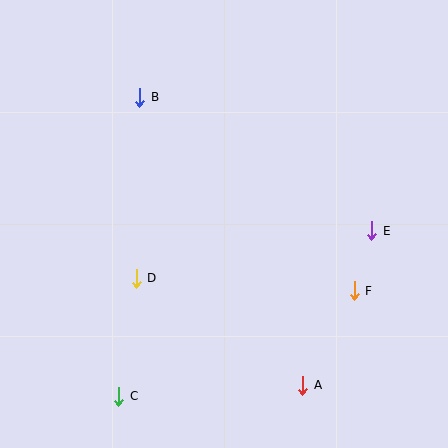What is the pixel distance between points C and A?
The distance between C and A is 185 pixels.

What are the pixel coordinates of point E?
Point E is at (372, 231).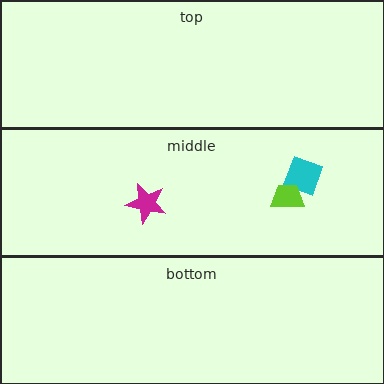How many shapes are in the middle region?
3.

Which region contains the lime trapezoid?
The middle region.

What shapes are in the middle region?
The cyan diamond, the magenta star, the lime trapezoid.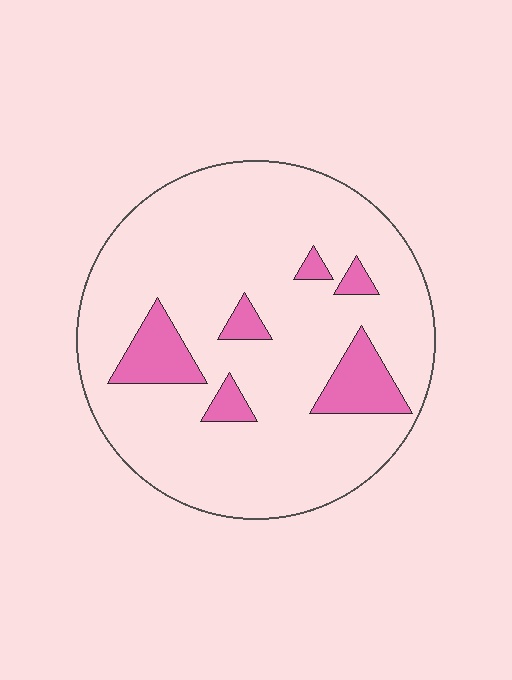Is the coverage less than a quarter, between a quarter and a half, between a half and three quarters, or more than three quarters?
Less than a quarter.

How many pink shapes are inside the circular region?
6.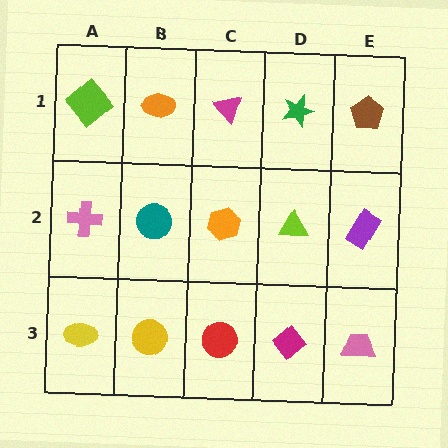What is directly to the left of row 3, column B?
A yellow ellipse.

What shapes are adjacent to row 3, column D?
A lime triangle (row 2, column D), a red circle (row 3, column C), a pink trapezoid (row 3, column E).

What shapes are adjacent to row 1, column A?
A pink cross (row 2, column A), an orange ellipse (row 1, column B).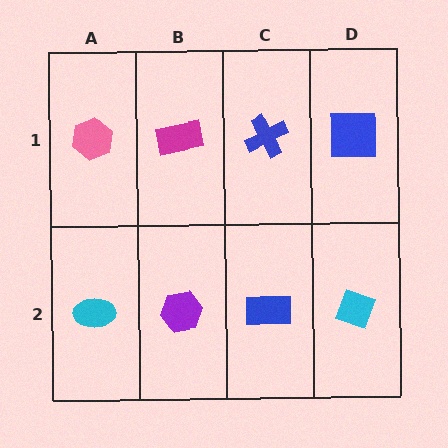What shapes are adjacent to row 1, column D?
A cyan diamond (row 2, column D), a blue cross (row 1, column C).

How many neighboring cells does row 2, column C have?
3.